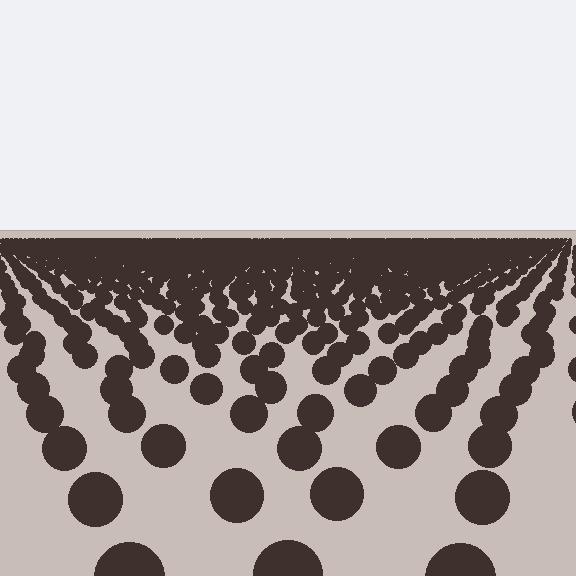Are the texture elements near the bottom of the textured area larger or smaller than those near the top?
Larger. Near the bottom, elements are closer to the viewer and appear at a bigger on-screen size.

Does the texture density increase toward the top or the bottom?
Density increases toward the top.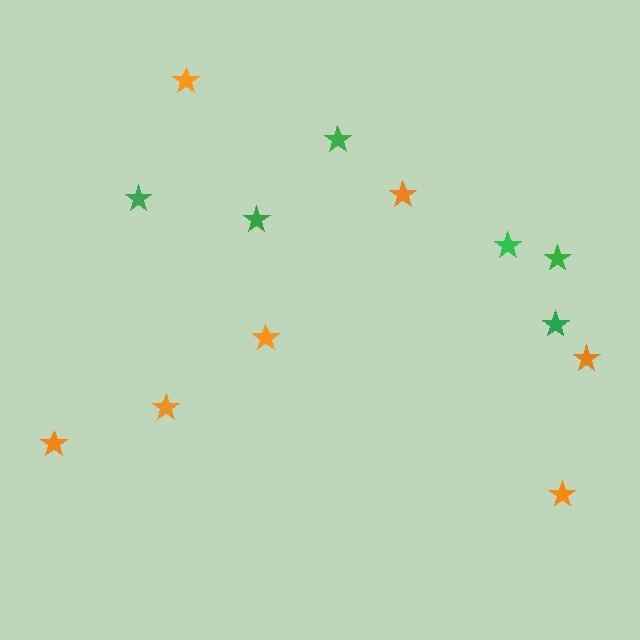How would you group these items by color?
There are 2 groups: one group of green stars (6) and one group of orange stars (7).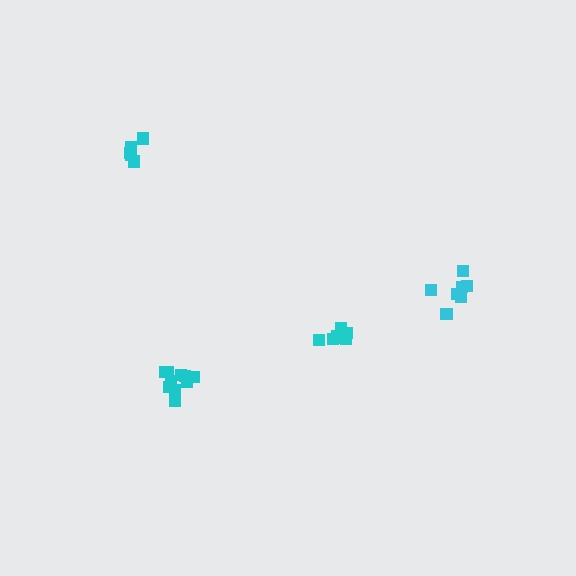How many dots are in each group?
Group 1: 7 dots, Group 2: 10 dots, Group 3: 7 dots, Group 4: 5 dots (29 total).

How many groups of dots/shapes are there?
There are 4 groups.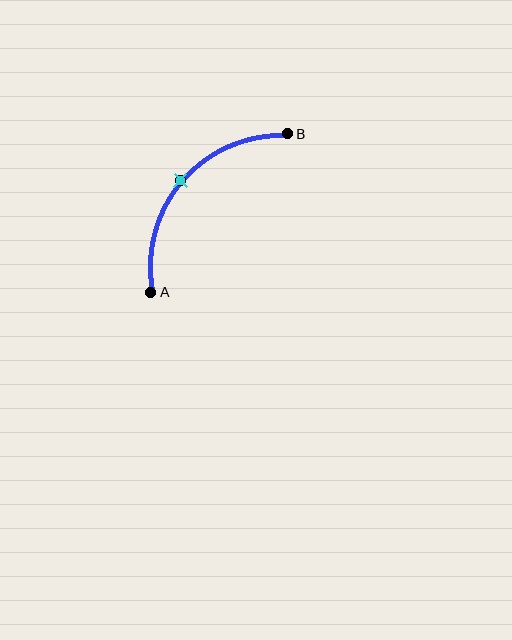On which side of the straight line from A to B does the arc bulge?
The arc bulges above and to the left of the straight line connecting A and B.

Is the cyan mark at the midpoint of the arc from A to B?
Yes. The cyan mark lies on the arc at equal arc-length from both A and B — it is the arc midpoint.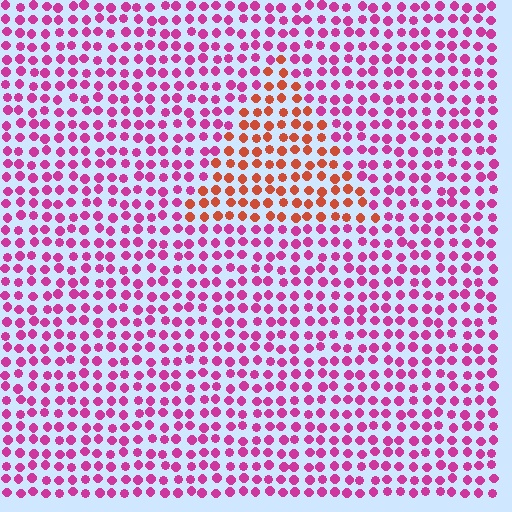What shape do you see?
I see a triangle.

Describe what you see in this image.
The image is filled with small magenta elements in a uniform arrangement. A triangle-shaped region is visible where the elements are tinted to a slightly different hue, forming a subtle color boundary.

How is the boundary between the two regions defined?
The boundary is defined purely by a slight shift in hue (about 50 degrees). Spacing, size, and orientation are identical on both sides.